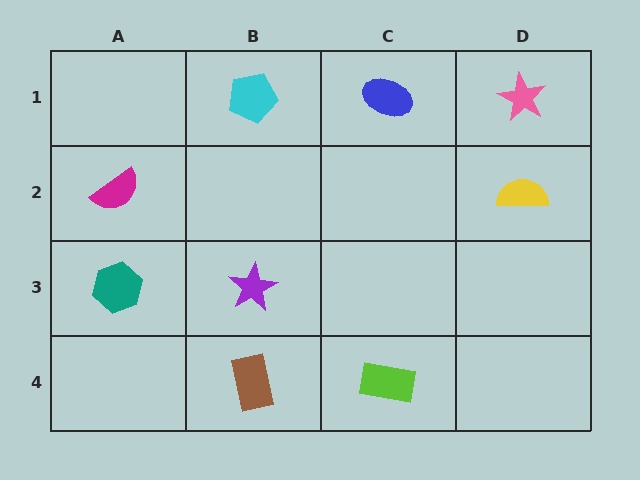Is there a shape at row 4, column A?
No, that cell is empty.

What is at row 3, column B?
A purple star.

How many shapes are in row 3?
2 shapes.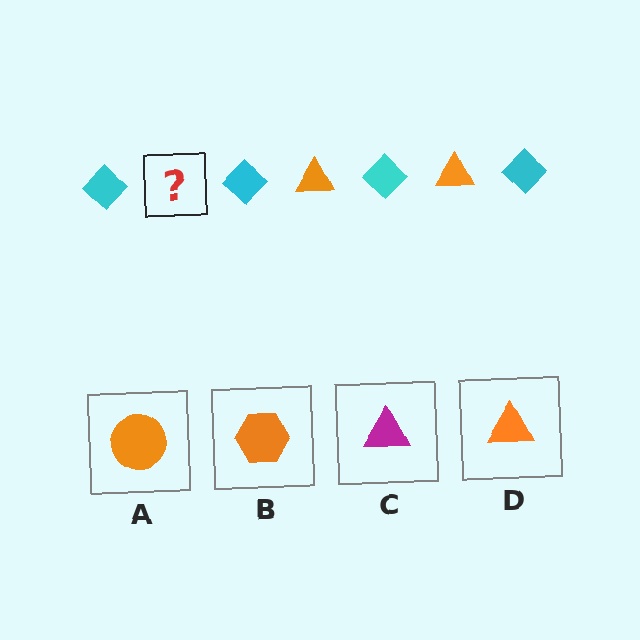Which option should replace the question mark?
Option D.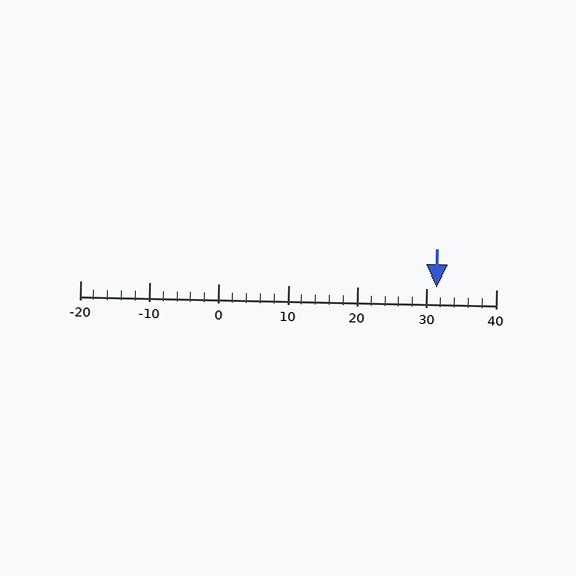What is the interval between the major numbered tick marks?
The major tick marks are spaced 10 units apart.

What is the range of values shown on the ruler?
The ruler shows values from -20 to 40.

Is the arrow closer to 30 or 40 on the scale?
The arrow is closer to 30.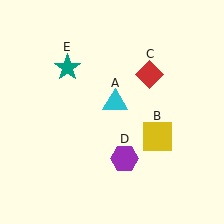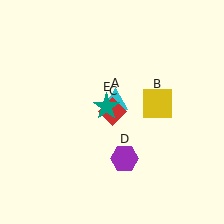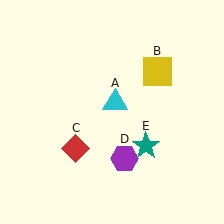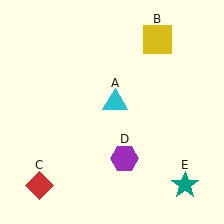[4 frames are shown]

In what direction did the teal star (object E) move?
The teal star (object E) moved down and to the right.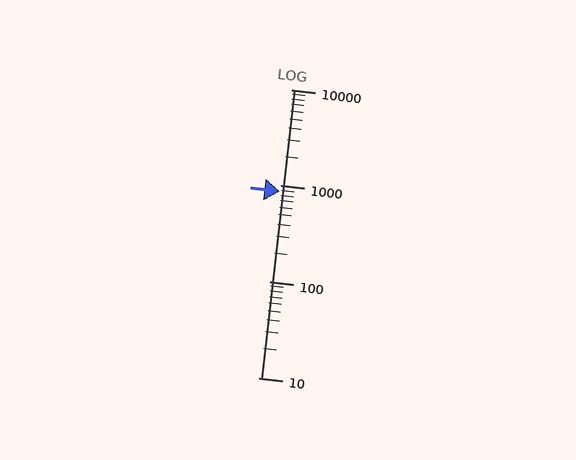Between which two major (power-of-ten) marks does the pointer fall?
The pointer is between 100 and 1000.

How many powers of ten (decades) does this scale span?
The scale spans 3 decades, from 10 to 10000.